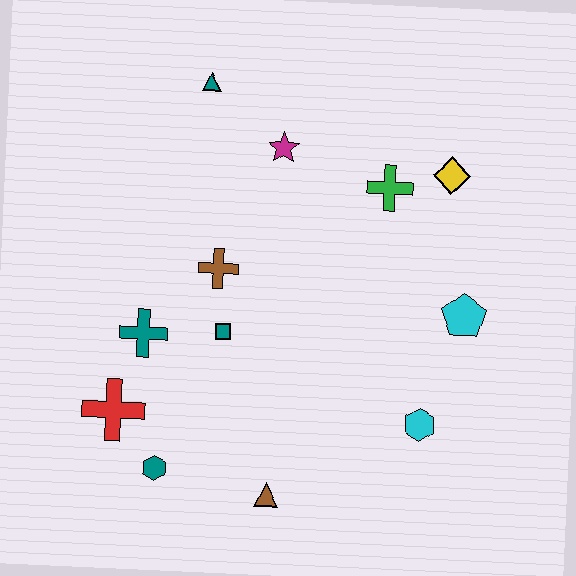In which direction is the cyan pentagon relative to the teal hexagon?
The cyan pentagon is to the right of the teal hexagon.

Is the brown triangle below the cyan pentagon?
Yes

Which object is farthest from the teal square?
The yellow diamond is farthest from the teal square.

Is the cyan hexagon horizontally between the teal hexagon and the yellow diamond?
Yes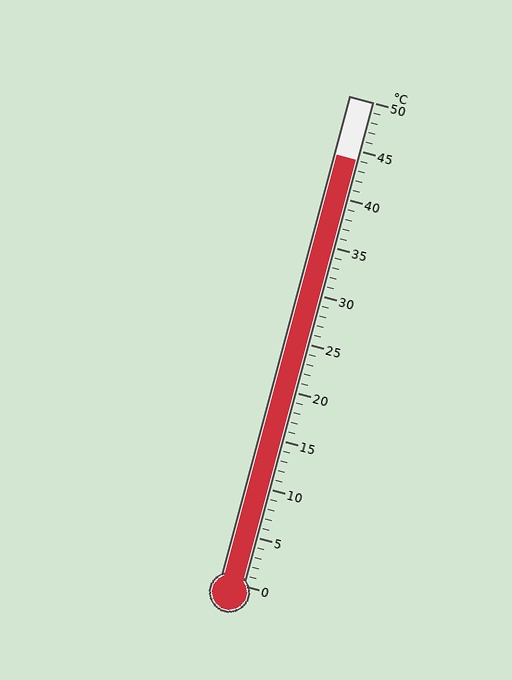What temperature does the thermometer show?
The thermometer shows approximately 44°C.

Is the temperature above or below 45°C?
The temperature is below 45°C.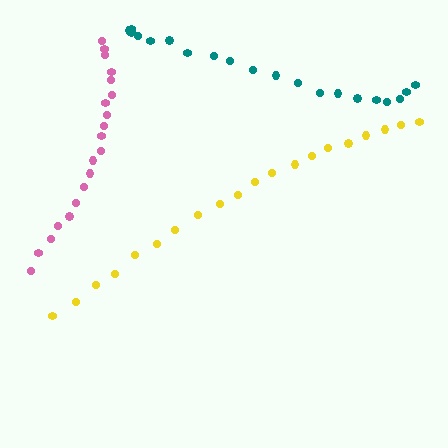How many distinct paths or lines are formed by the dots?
There are 3 distinct paths.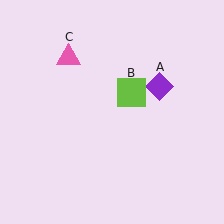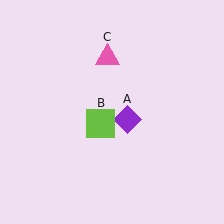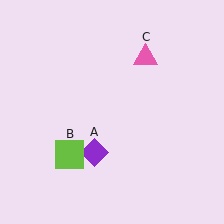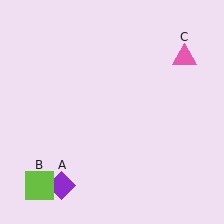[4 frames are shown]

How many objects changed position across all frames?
3 objects changed position: purple diamond (object A), lime square (object B), pink triangle (object C).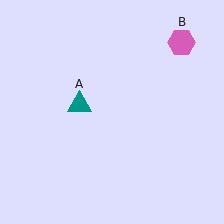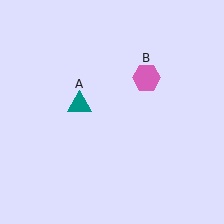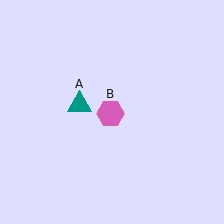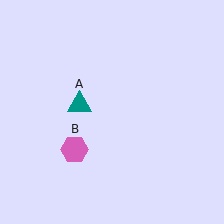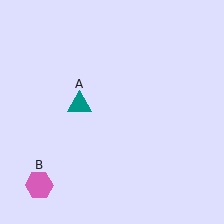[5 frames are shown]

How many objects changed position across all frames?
1 object changed position: pink hexagon (object B).